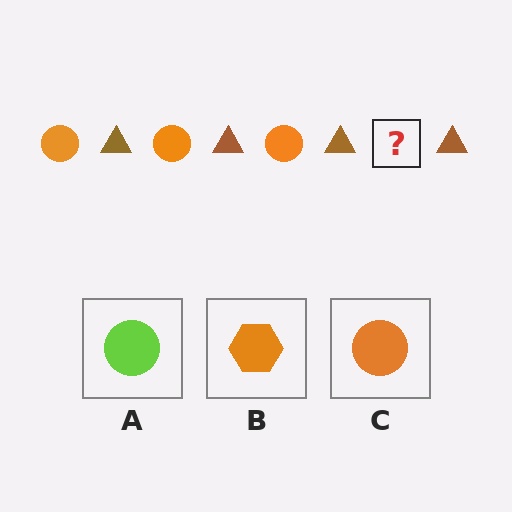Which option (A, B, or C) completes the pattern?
C.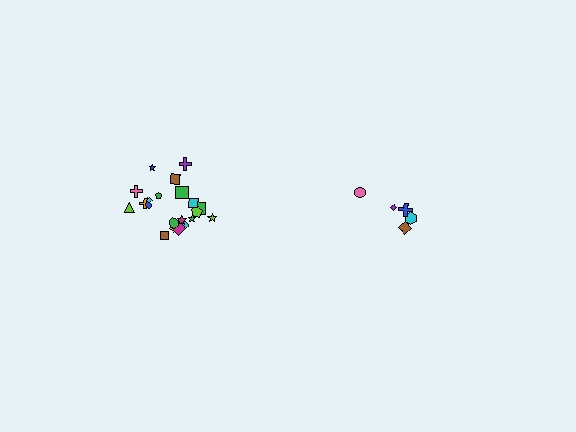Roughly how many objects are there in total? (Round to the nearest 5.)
Roughly 25 objects in total.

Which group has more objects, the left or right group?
The left group.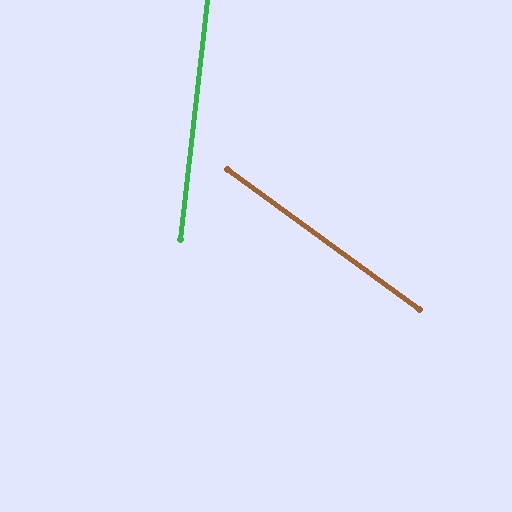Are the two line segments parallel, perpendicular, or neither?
Neither parallel nor perpendicular — they differ by about 60°.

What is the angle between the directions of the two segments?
Approximately 60 degrees.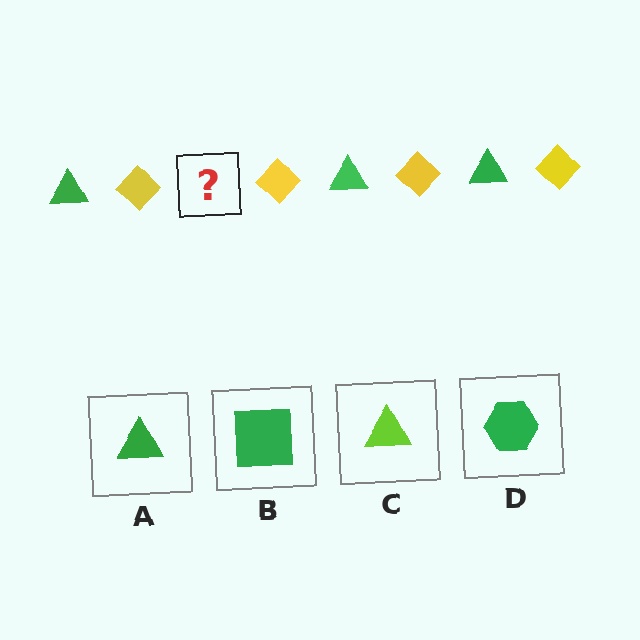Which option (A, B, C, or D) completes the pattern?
A.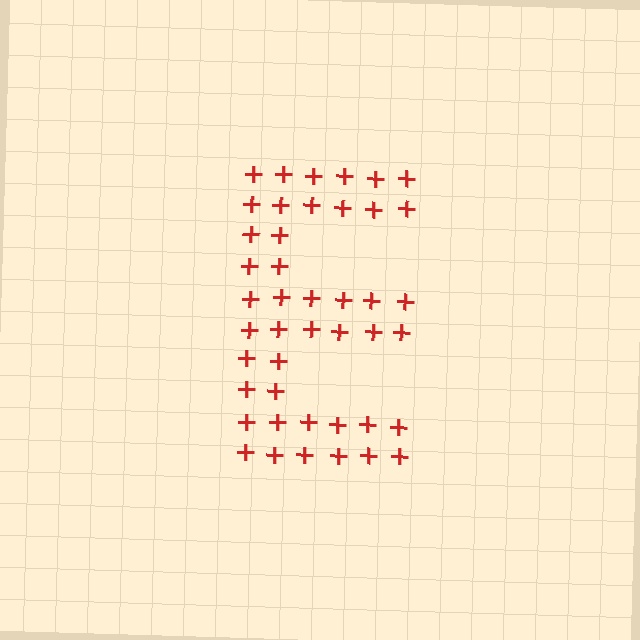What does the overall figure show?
The overall figure shows the letter E.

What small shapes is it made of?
It is made of small plus signs.